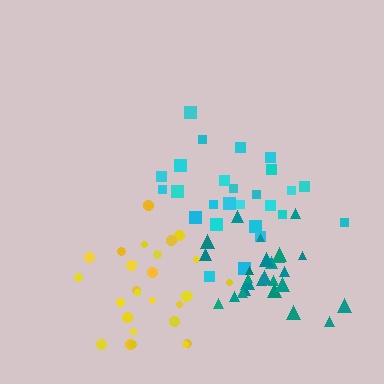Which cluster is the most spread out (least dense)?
Cyan.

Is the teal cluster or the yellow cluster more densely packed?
Teal.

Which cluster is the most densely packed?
Teal.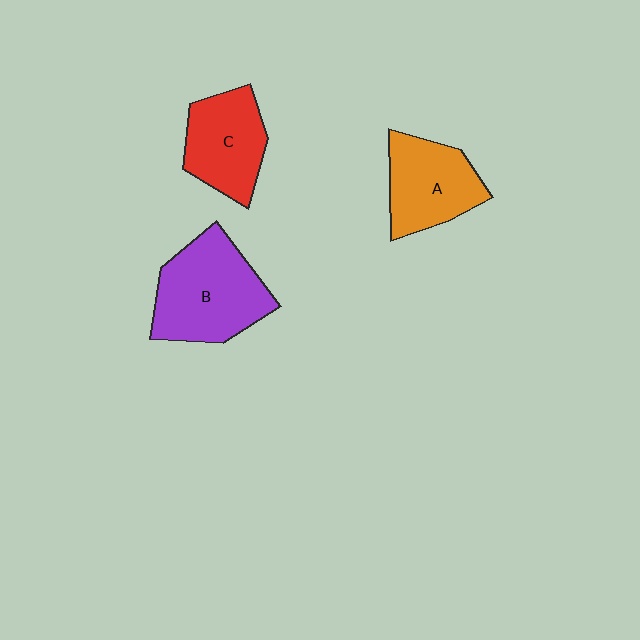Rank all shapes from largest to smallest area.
From largest to smallest: B (purple), A (orange), C (red).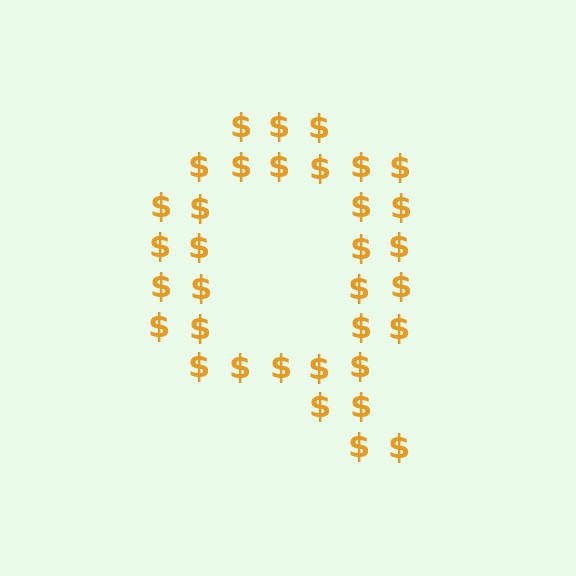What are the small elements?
The small elements are dollar signs.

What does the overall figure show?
The overall figure shows the letter Q.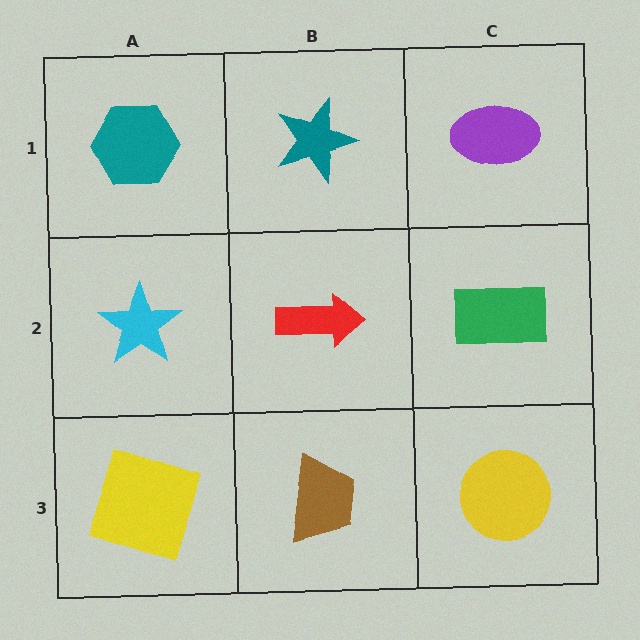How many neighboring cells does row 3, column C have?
2.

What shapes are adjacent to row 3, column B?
A red arrow (row 2, column B), a yellow square (row 3, column A), a yellow circle (row 3, column C).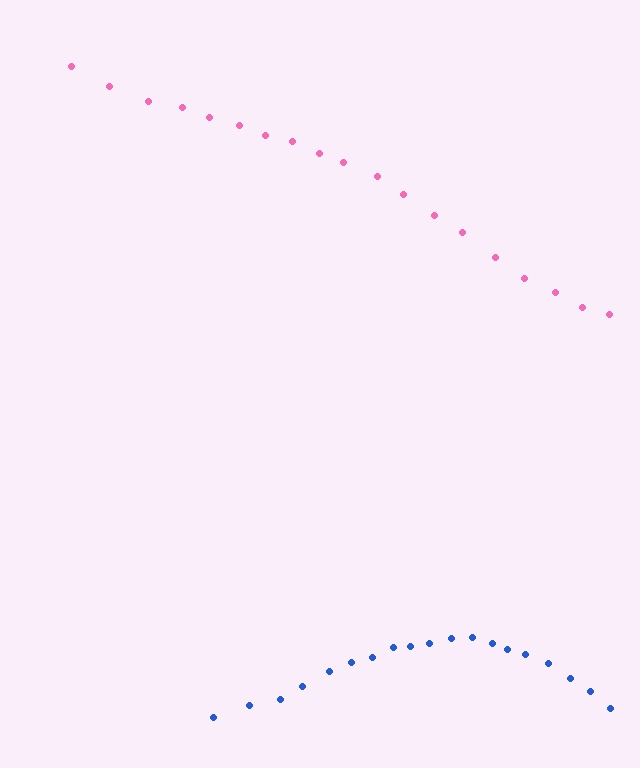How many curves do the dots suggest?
There are 2 distinct paths.